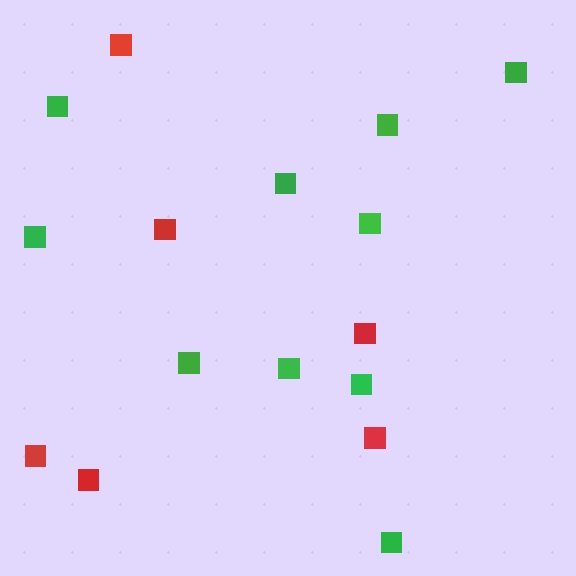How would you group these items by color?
There are 2 groups: one group of red squares (6) and one group of green squares (10).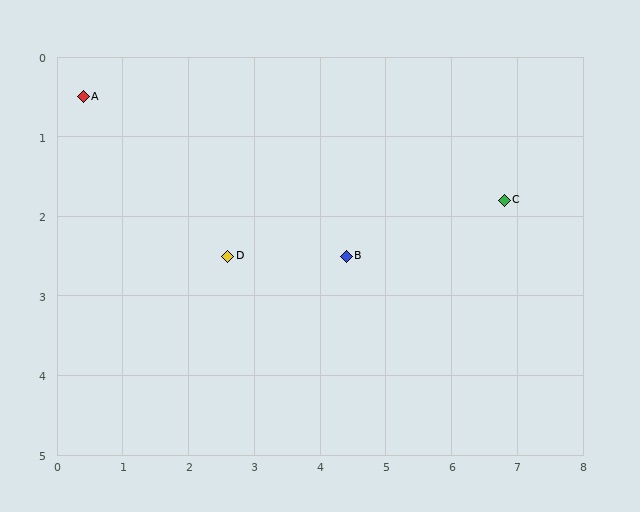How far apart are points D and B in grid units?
Points D and B are about 1.8 grid units apart.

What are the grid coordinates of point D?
Point D is at approximately (2.6, 2.5).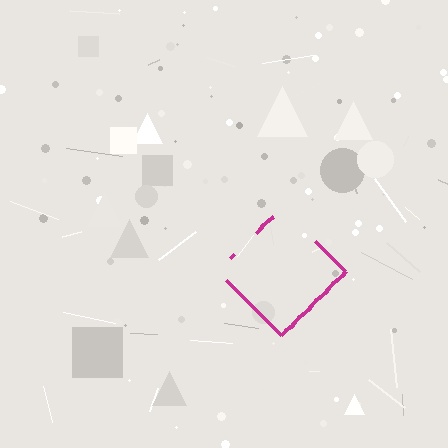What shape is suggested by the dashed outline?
The dashed outline suggests a diamond.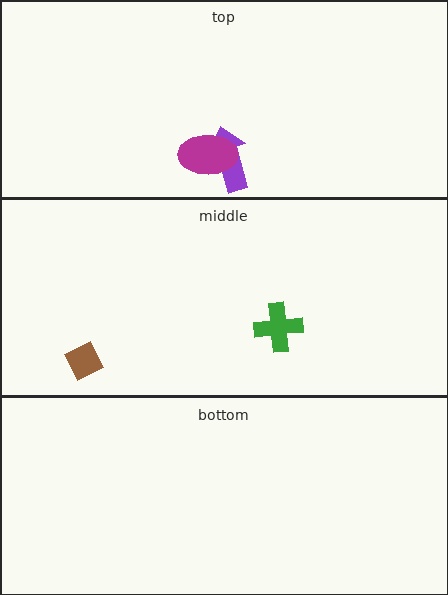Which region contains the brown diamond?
The middle region.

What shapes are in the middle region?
The brown diamond, the green cross.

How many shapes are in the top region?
2.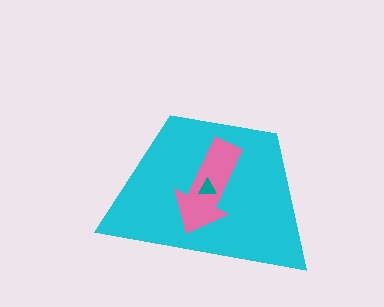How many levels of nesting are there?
3.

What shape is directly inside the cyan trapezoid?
The pink arrow.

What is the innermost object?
The teal triangle.